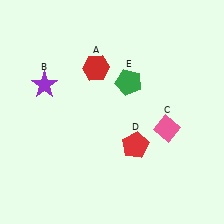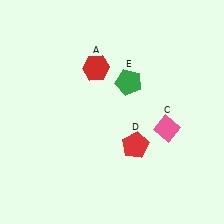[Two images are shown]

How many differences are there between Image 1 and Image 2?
There is 1 difference between the two images.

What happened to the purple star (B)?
The purple star (B) was removed in Image 2. It was in the top-left area of Image 1.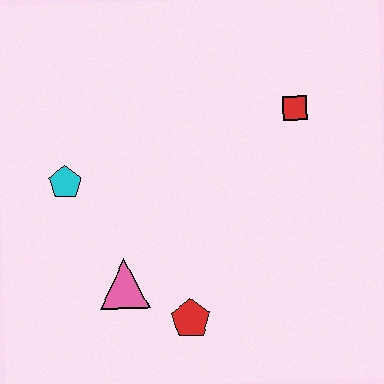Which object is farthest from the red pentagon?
The red square is farthest from the red pentagon.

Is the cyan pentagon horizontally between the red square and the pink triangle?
No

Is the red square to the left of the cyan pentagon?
No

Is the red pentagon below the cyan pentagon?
Yes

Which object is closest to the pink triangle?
The red pentagon is closest to the pink triangle.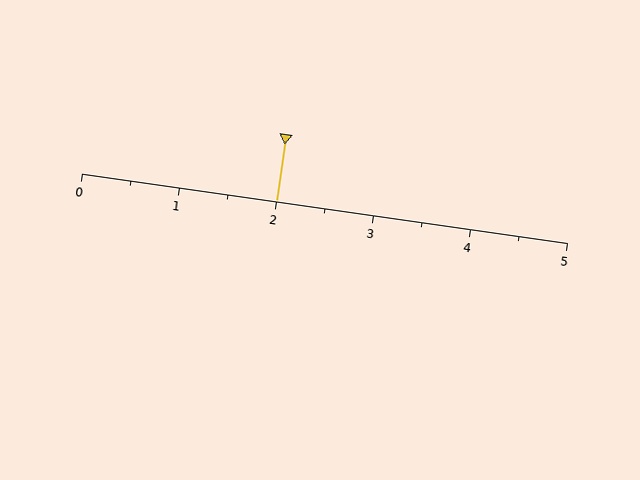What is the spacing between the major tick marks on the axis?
The major ticks are spaced 1 apart.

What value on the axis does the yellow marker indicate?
The marker indicates approximately 2.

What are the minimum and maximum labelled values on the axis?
The axis runs from 0 to 5.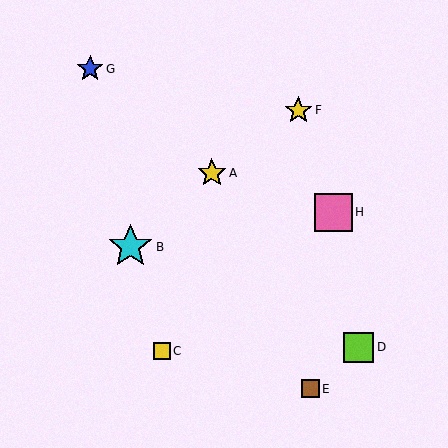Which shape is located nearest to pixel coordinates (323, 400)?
The brown square (labeled E) at (310, 389) is nearest to that location.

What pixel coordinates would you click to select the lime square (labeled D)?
Click at (359, 347) to select the lime square D.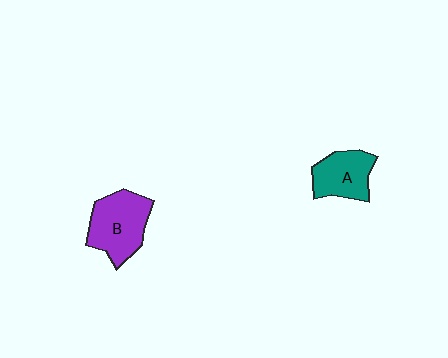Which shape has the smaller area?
Shape A (teal).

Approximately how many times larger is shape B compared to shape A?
Approximately 1.3 times.